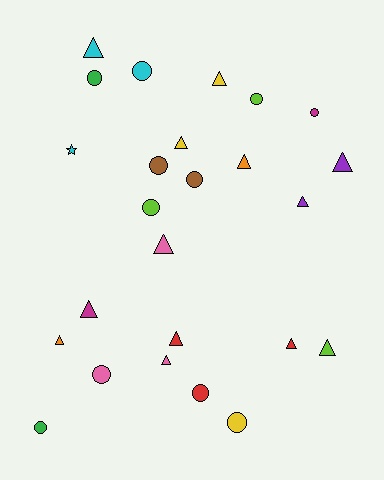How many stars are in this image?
There is 1 star.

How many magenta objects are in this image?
There are 2 magenta objects.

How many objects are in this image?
There are 25 objects.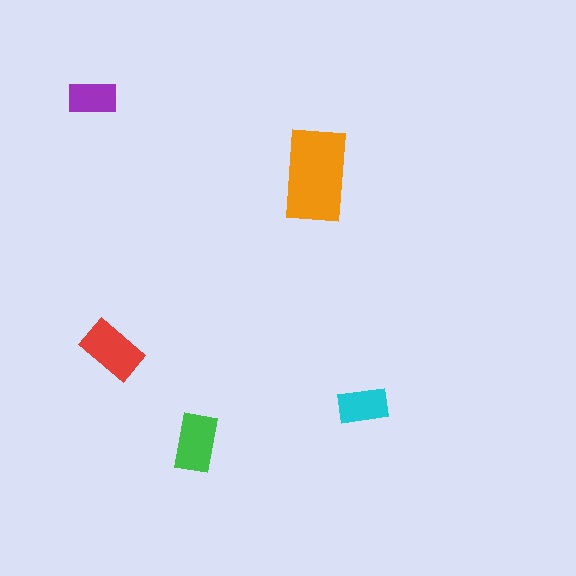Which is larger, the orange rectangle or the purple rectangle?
The orange one.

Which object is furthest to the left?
The purple rectangle is leftmost.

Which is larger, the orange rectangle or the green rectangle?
The orange one.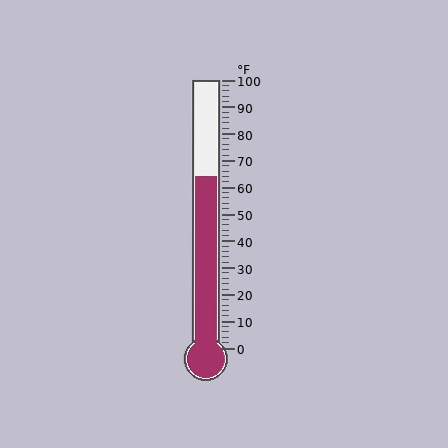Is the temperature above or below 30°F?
The temperature is above 30°F.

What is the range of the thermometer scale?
The thermometer scale ranges from 0°F to 100°F.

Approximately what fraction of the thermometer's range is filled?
The thermometer is filled to approximately 65% of its range.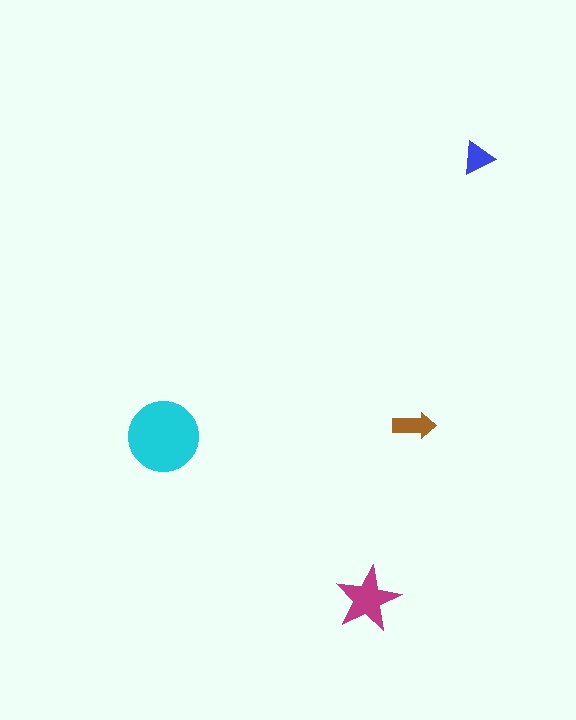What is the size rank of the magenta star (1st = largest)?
2nd.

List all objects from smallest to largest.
The blue triangle, the brown arrow, the magenta star, the cyan circle.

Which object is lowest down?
The magenta star is bottommost.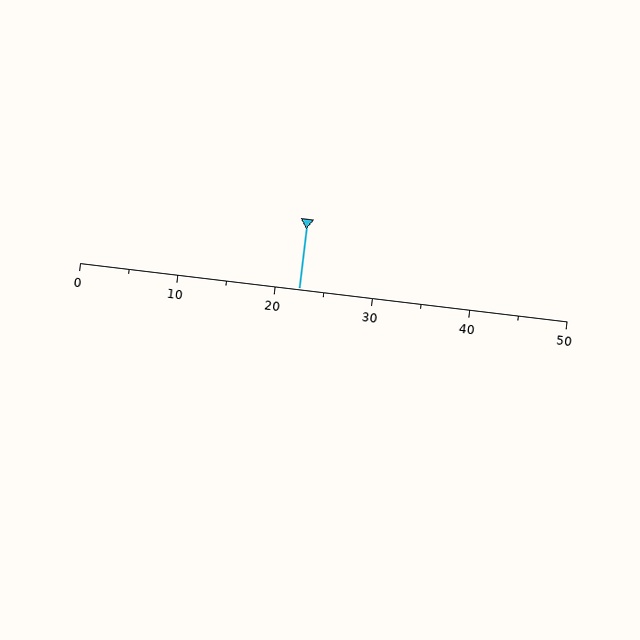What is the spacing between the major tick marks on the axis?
The major ticks are spaced 10 apart.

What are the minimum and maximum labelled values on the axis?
The axis runs from 0 to 50.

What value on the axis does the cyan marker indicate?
The marker indicates approximately 22.5.